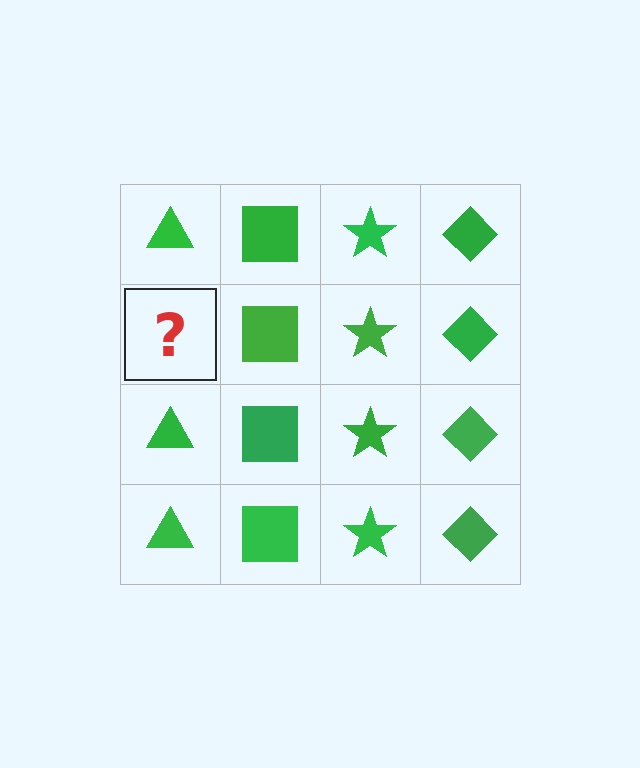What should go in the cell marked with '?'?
The missing cell should contain a green triangle.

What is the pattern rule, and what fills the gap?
The rule is that each column has a consistent shape. The gap should be filled with a green triangle.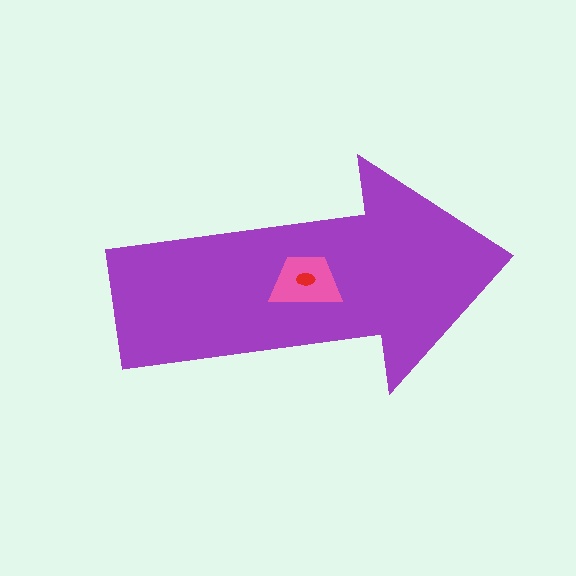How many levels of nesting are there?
3.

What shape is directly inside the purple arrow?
The pink trapezoid.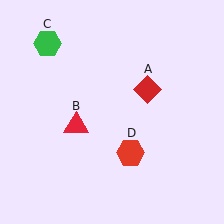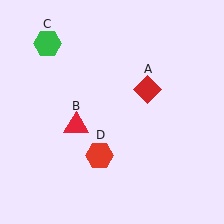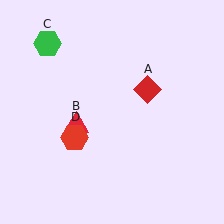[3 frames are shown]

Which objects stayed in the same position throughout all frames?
Red diamond (object A) and red triangle (object B) and green hexagon (object C) remained stationary.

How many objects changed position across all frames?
1 object changed position: red hexagon (object D).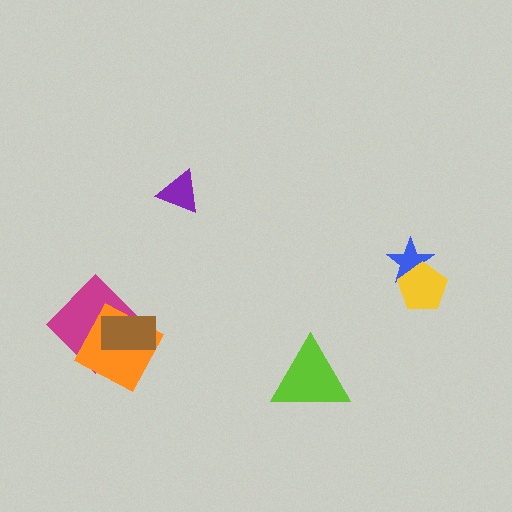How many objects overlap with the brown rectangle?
2 objects overlap with the brown rectangle.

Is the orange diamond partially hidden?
Yes, it is partially covered by another shape.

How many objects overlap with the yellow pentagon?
1 object overlaps with the yellow pentagon.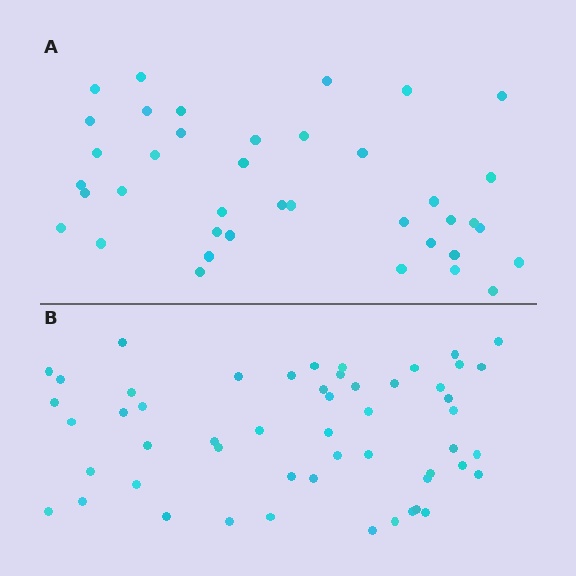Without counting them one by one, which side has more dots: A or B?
Region B (the bottom region) has more dots.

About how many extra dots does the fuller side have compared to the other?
Region B has approximately 15 more dots than region A.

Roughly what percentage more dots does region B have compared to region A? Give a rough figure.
About 35% more.